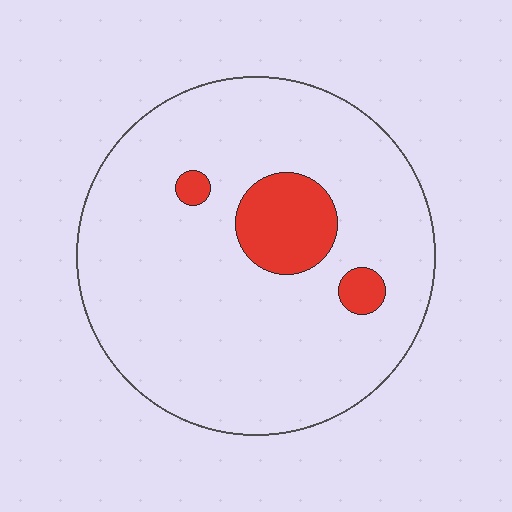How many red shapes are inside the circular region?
3.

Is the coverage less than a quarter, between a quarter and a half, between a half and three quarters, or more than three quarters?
Less than a quarter.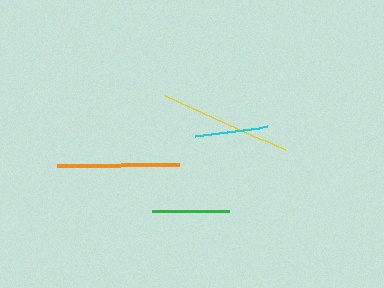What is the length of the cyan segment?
The cyan segment is approximately 73 pixels long.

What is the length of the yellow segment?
The yellow segment is approximately 132 pixels long.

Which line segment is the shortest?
The cyan line is the shortest at approximately 73 pixels.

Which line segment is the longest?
The yellow line is the longest at approximately 132 pixels.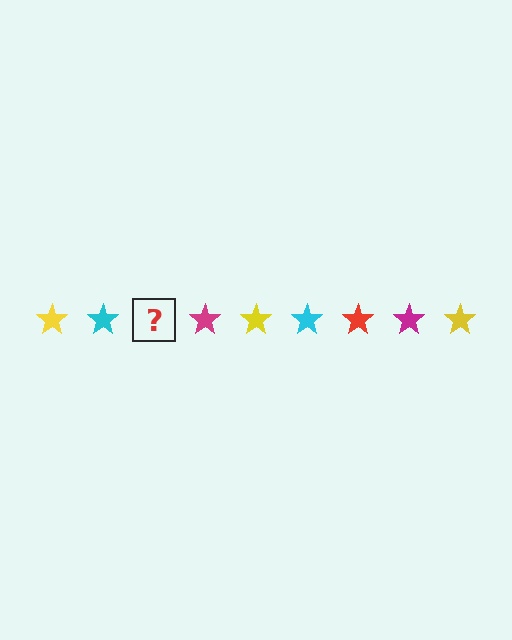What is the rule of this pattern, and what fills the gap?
The rule is that the pattern cycles through yellow, cyan, red, magenta stars. The gap should be filled with a red star.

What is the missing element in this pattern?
The missing element is a red star.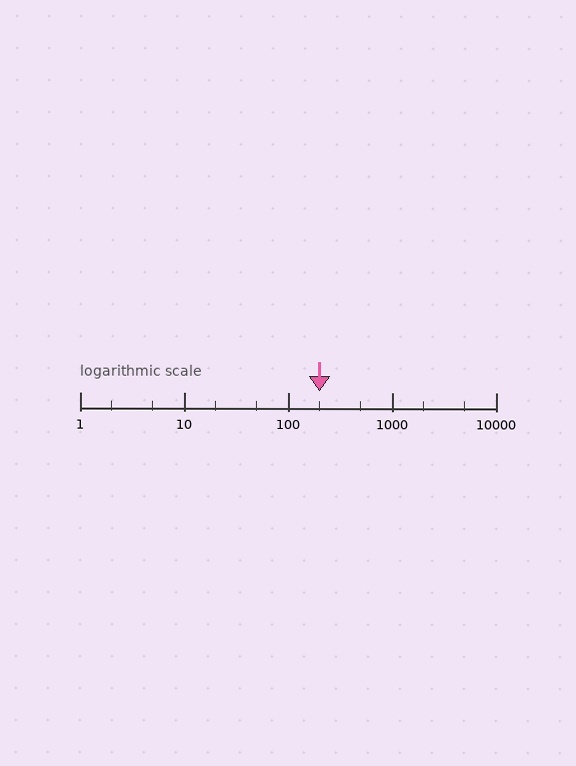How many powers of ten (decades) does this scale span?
The scale spans 4 decades, from 1 to 10000.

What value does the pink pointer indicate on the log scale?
The pointer indicates approximately 200.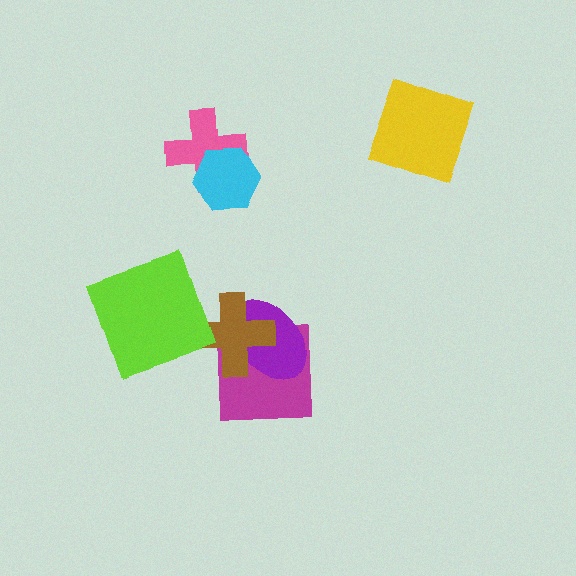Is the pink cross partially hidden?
Yes, it is partially covered by another shape.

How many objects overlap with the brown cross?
2 objects overlap with the brown cross.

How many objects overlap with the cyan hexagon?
1 object overlaps with the cyan hexagon.